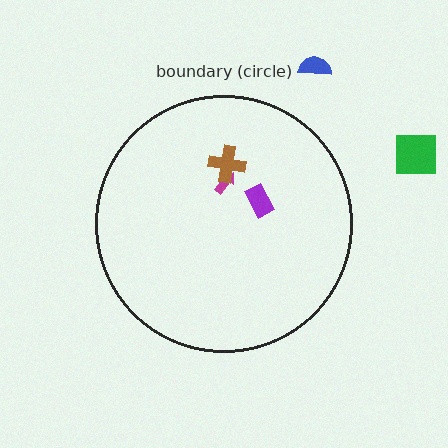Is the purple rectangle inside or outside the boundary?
Inside.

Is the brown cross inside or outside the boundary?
Inside.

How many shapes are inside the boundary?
3 inside, 2 outside.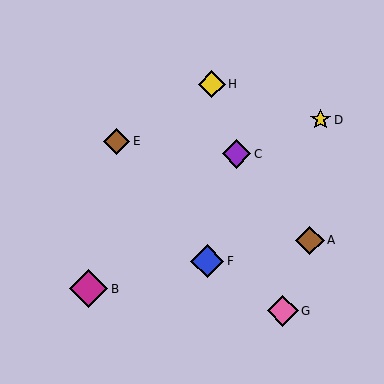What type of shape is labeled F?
Shape F is a blue diamond.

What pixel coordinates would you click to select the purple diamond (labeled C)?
Click at (237, 154) to select the purple diamond C.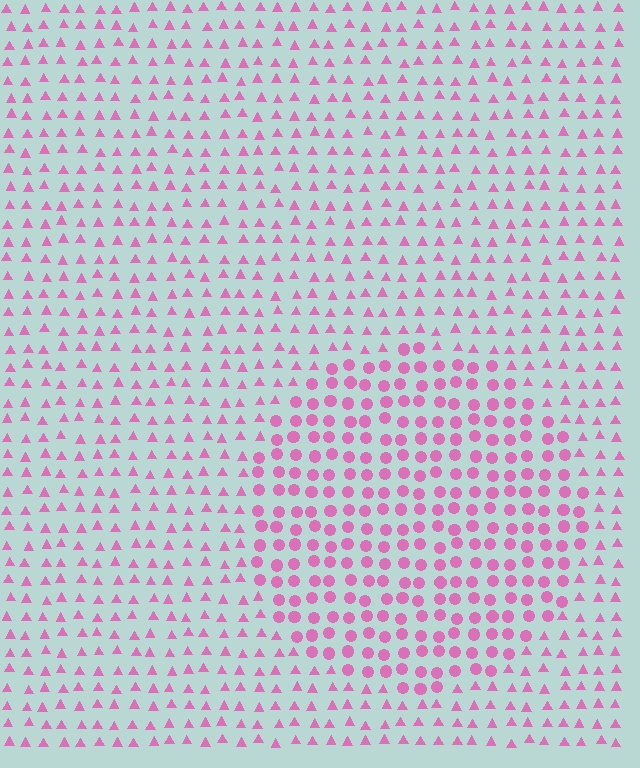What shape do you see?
I see a circle.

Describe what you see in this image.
The image is filled with small pink elements arranged in a uniform grid. A circle-shaped region contains circles, while the surrounding area contains triangles. The boundary is defined purely by the change in element shape.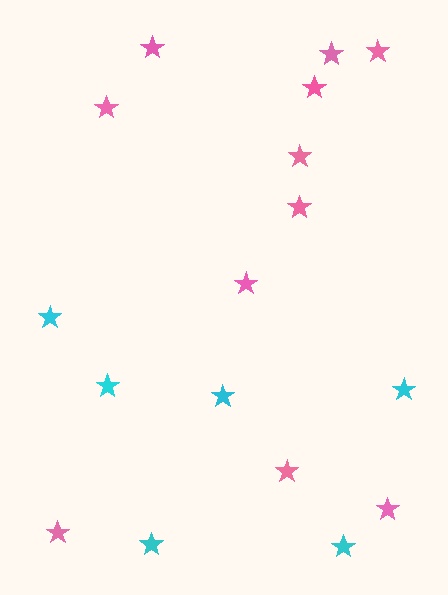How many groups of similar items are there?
There are 2 groups: one group of cyan stars (6) and one group of pink stars (11).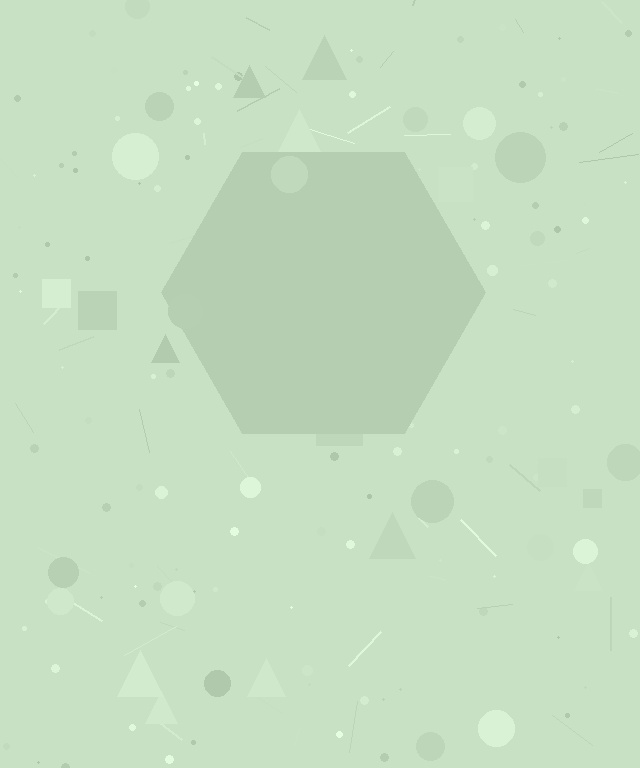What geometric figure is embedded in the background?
A hexagon is embedded in the background.